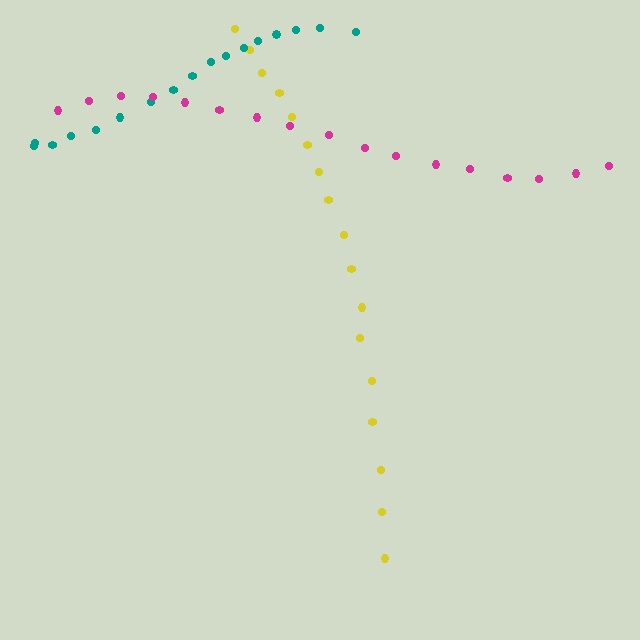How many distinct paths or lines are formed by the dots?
There are 3 distinct paths.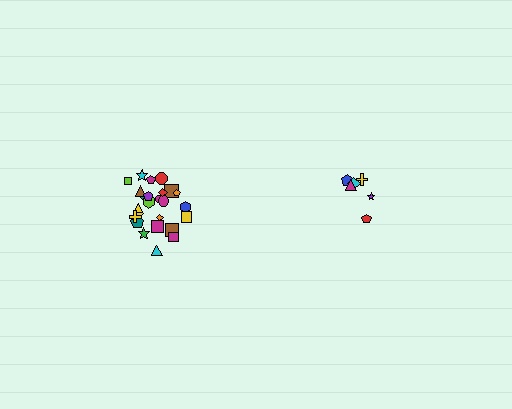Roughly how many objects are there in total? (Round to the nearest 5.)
Roughly 30 objects in total.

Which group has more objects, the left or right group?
The left group.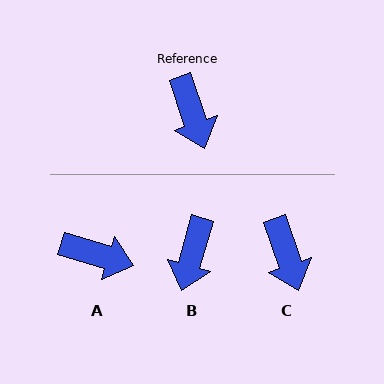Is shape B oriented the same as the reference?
No, it is off by about 34 degrees.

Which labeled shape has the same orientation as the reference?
C.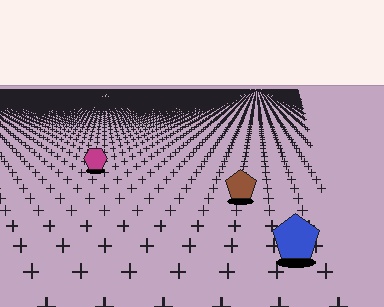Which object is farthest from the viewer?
The magenta hexagon is farthest from the viewer. It appears smaller and the ground texture around it is denser.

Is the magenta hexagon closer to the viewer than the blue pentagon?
No. The blue pentagon is closer — you can tell from the texture gradient: the ground texture is coarser near it.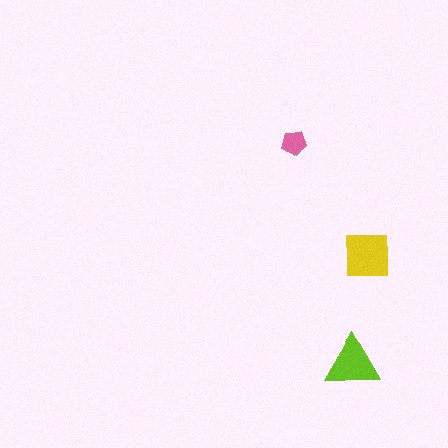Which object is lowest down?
The lime triangle is bottommost.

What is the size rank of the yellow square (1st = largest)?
1st.